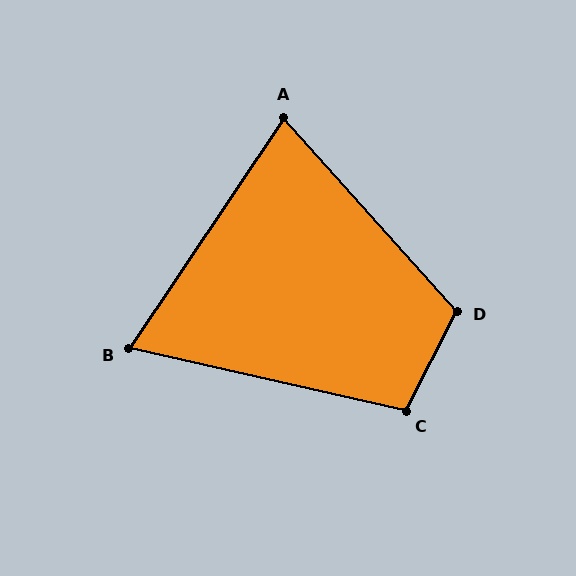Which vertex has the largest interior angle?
D, at approximately 111 degrees.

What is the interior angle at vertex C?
Approximately 104 degrees (obtuse).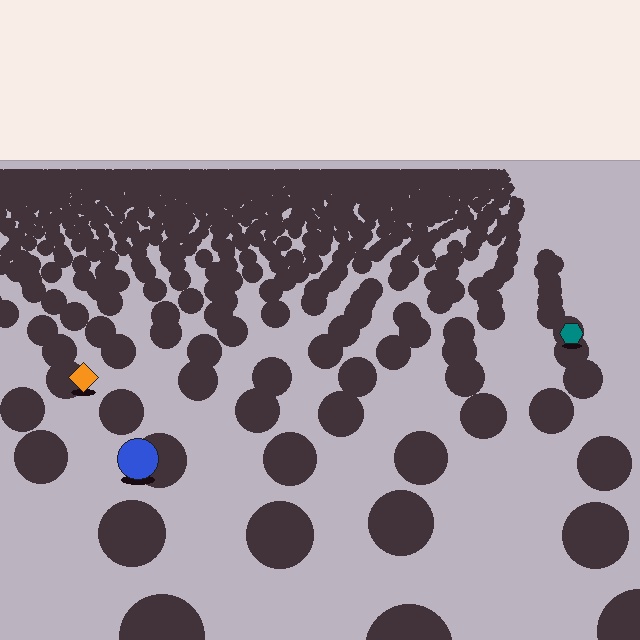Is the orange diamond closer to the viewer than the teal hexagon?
Yes. The orange diamond is closer — you can tell from the texture gradient: the ground texture is coarser near it.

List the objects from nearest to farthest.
From nearest to farthest: the blue circle, the orange diamond, the teal hexagon.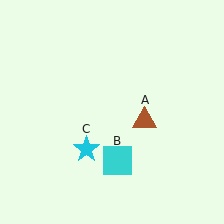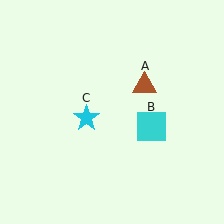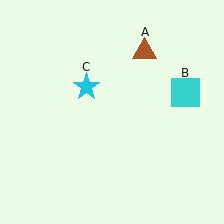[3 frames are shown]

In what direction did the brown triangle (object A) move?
The brown triangle (object A) moved up.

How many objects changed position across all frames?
3 objects changed position: brown triangle (object A), cyan square (object B), cyan star (object C).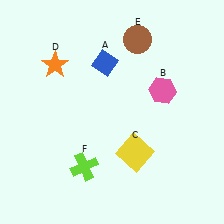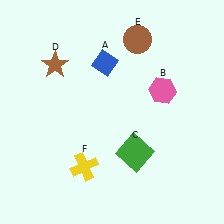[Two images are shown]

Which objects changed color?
C changed from yellow to green. D changed from orange to brown. F changed from lime to yellow.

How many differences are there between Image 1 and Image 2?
There are 3 differences between the two images.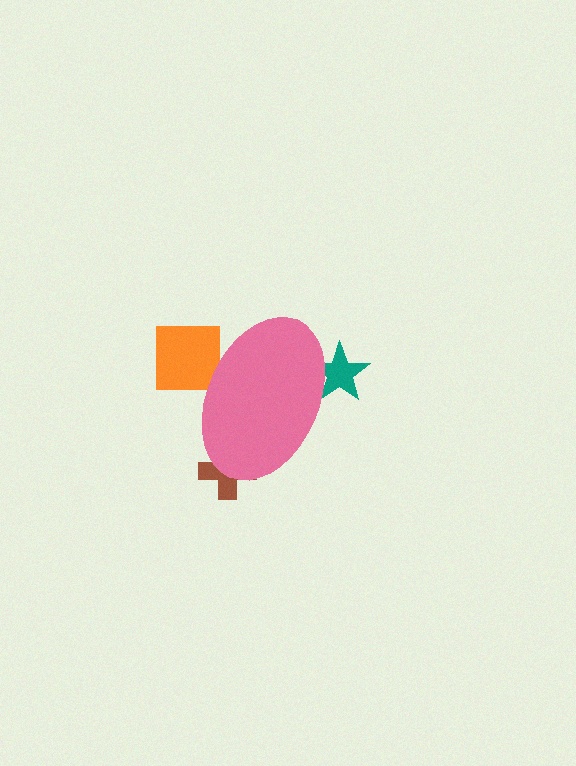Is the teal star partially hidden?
Yes, the teal star is partially hidden behind the pink ellipse.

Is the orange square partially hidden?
Yes, the orange square is partially hidden behind the pink ellipse.